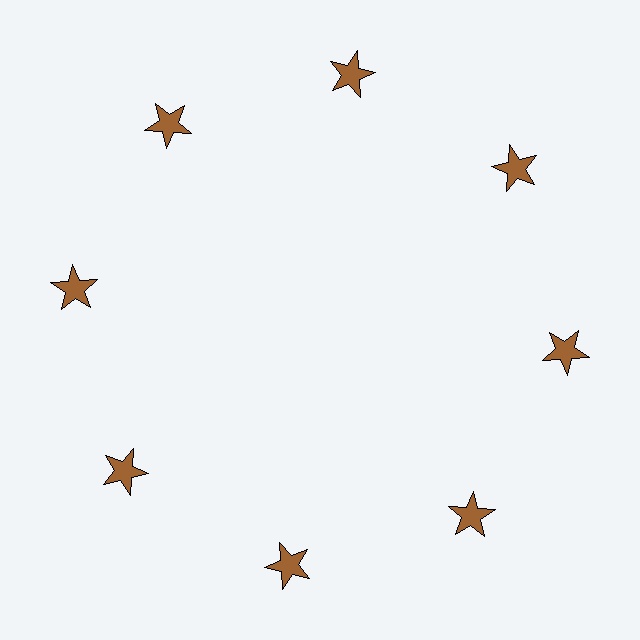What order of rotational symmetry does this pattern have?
This pattern has 8-fold rotational symmetry.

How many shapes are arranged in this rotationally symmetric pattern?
There are 8 shapes, arranged in 8 groups of 1.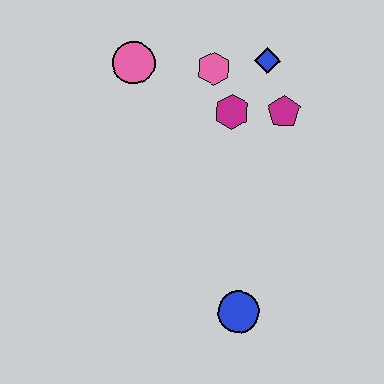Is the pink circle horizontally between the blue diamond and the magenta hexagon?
No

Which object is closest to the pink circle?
The pink hexagon is closest to the pink circle.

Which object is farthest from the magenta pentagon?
The blue circle is farthest from the magenta pentagon.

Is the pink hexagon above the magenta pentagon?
Yes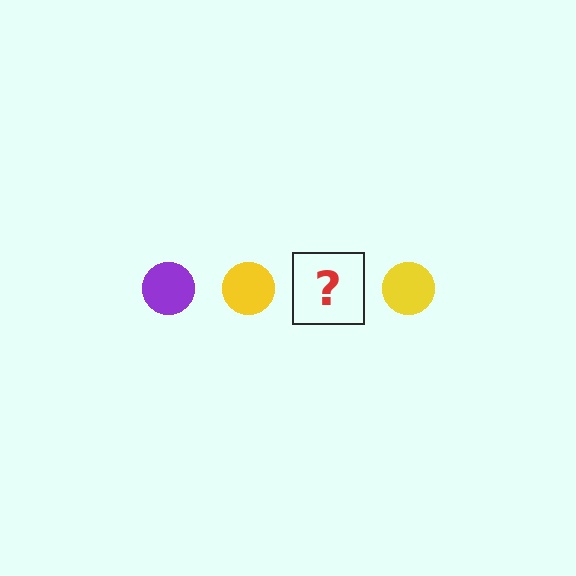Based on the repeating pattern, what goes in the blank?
The blank should be a purple circle.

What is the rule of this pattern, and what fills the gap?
The rule is that the pattern cycles through purple, yellow circles. The gap should be filled with a purple circle.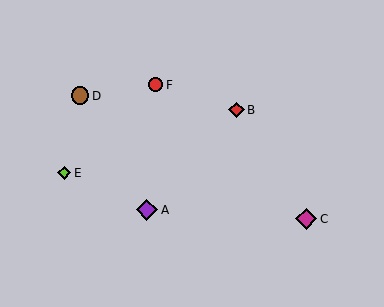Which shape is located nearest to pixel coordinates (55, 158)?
The lime diamond (labeled E) at (64, 173) is nearest to that location.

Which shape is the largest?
The purple diamond (labeled A) is the largest.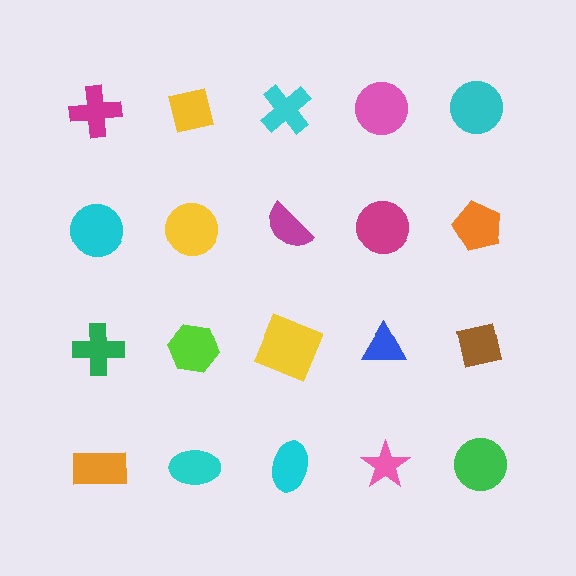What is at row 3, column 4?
A blue triangle.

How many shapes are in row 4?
5 shapes.